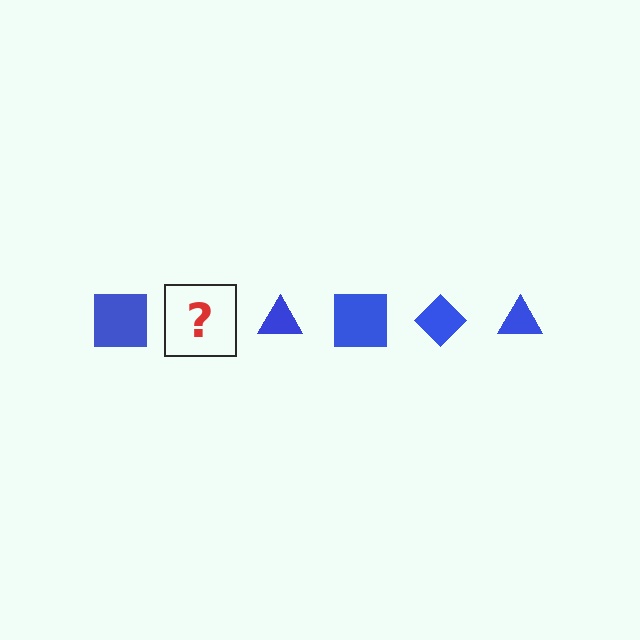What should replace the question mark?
The question mark should be replaced with a blue diamond.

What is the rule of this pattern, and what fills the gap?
The rule is that the pattern cycles through square, diamond, triangle shapes in blue. The gap should be filled with a blue diamond.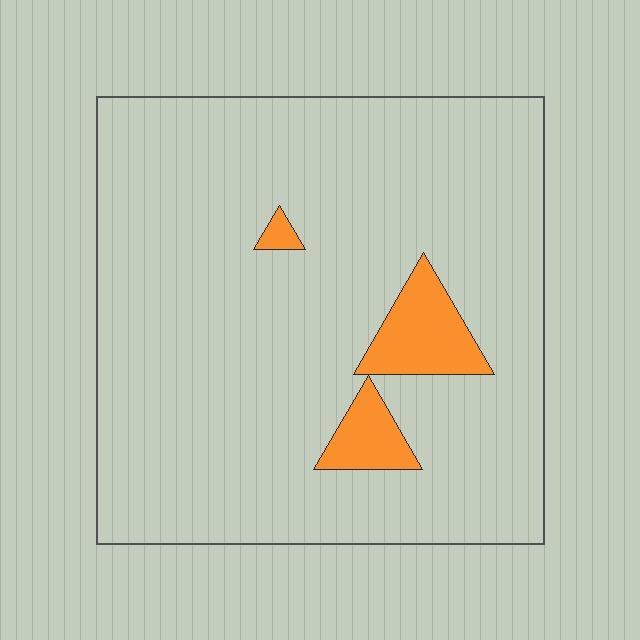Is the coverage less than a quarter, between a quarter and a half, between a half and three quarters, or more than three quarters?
Less than a quarter.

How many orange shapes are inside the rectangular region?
3.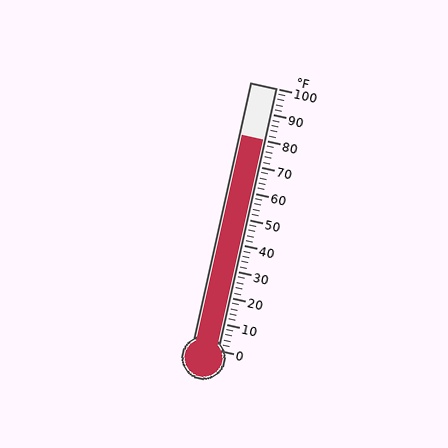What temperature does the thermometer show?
The thermometer shows approximately 80°F.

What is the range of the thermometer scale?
The thermometer scale ranges from 0°F to 100°F.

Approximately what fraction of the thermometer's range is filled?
The thermometer is filled to approximately 80% of its range.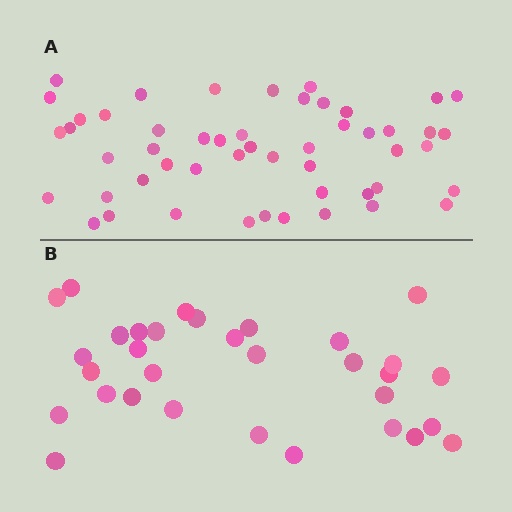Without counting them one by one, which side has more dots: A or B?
Region A (the top region) has more dots.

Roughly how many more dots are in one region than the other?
Region A has approximately 20 more dots than region B.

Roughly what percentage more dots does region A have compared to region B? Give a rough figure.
About 60% more.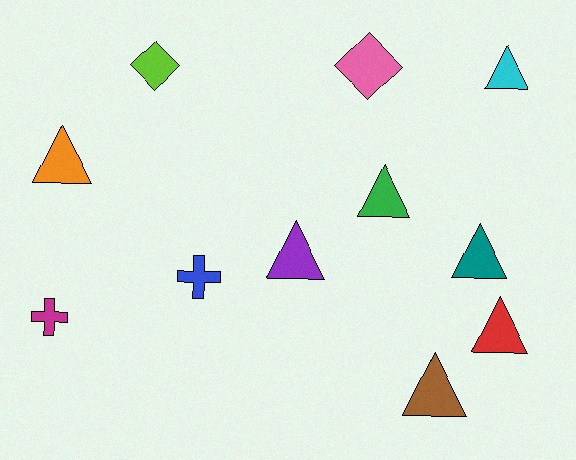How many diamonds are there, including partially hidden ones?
There are 2 diamonds.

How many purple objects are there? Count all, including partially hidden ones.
There is 1 purple object.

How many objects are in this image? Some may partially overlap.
There are 11 objects.